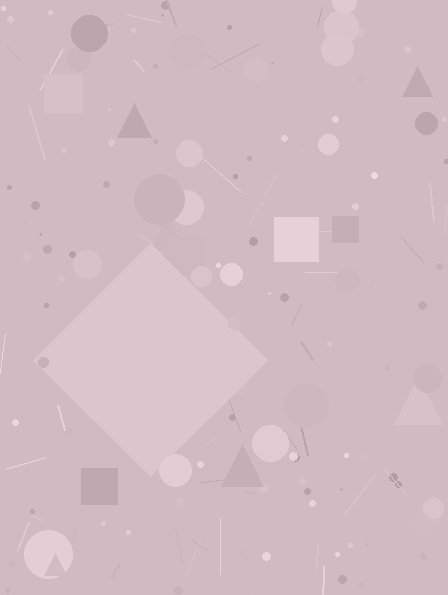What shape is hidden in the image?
A diamond is hidden in the image.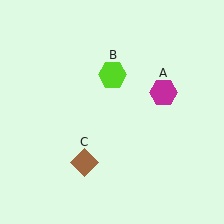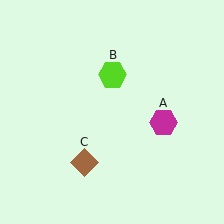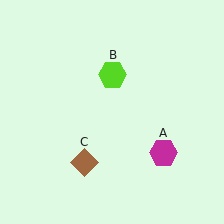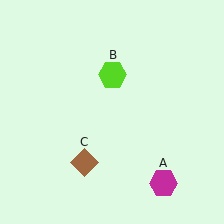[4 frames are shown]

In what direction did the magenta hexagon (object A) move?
The magenta hexagon (object A) moved down.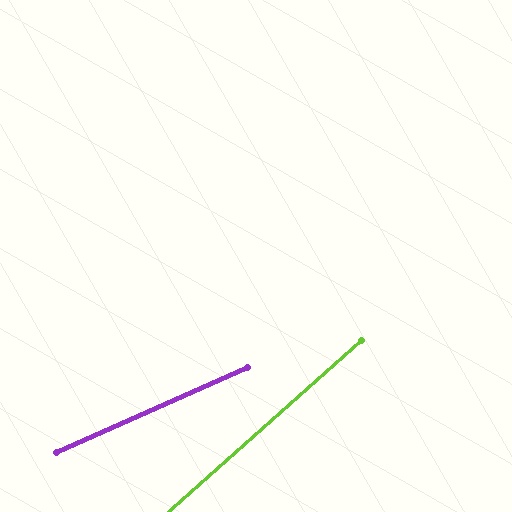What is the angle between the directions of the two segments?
Approximately 18 degrees.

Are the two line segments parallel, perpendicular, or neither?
Neither parallel nor perpendicular — they differ by about 18°.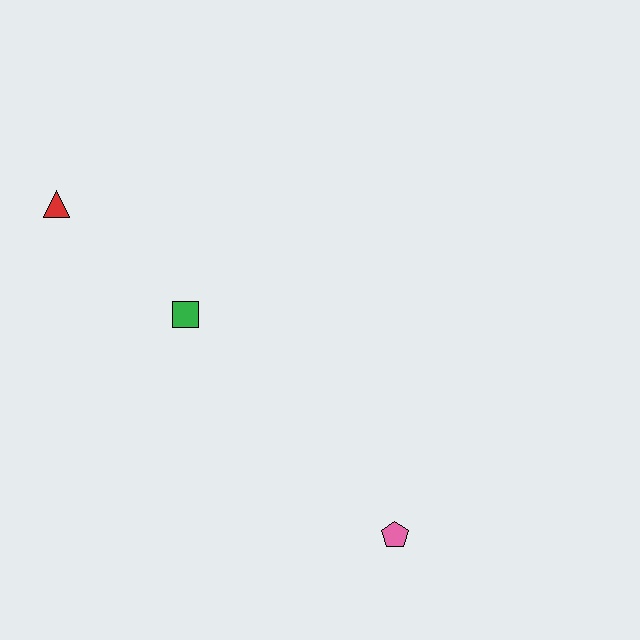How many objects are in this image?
There are 3 objects.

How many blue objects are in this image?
There are no blue objects.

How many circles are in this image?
There are no circles.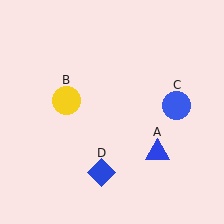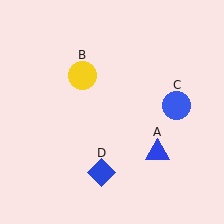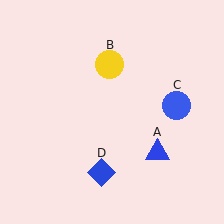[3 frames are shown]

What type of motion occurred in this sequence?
The yellow circle (object B) rotated clockwise around the center of the scene.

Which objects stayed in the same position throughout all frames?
Blue triangle (object A) and blue circle (object C) and blue diamond (object D) remained stationary.